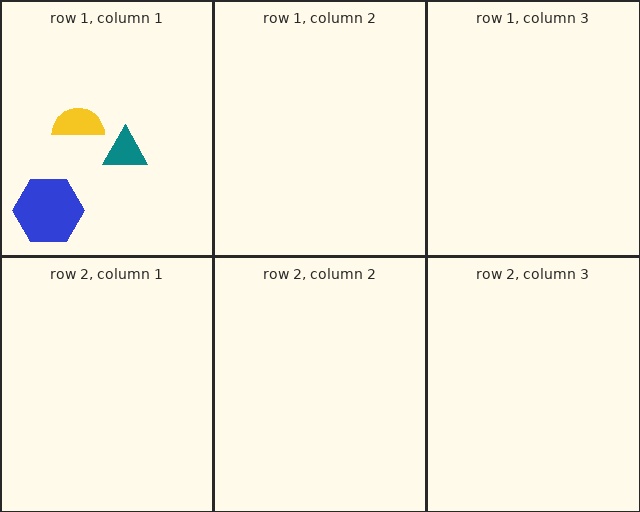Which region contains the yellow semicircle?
The row 1, column 1 region.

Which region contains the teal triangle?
The row 1, column 1 region.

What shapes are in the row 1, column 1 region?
The yellow semicircle, the teal triangle, the blue hexagon.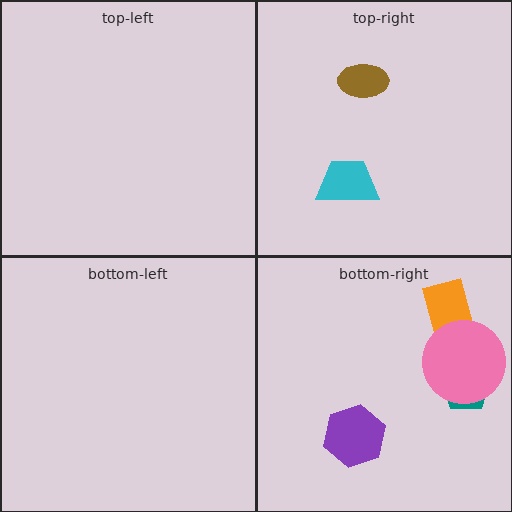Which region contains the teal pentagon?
The bottom-right region.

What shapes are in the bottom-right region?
The purple hexagon, the teal pentagon, the orange rectangle, the pink circle.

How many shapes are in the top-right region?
2.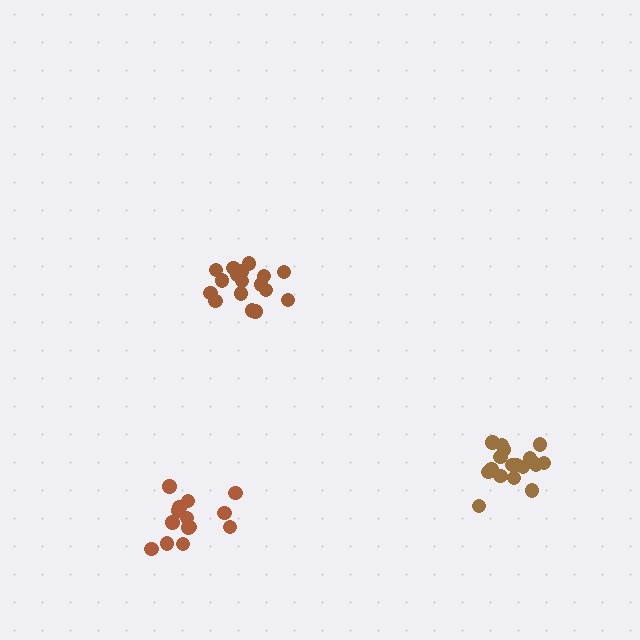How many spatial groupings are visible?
There are 3 spatial groupings.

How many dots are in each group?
Group 1: 17 dots, Group 2: 14 dots, Group 3: 17 dots (48 total).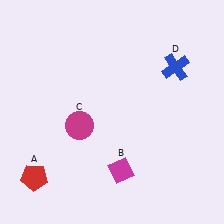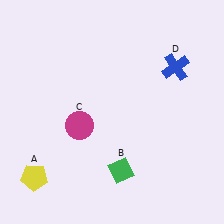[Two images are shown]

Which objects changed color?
A changed from red to yellow. B changed from magenta to green.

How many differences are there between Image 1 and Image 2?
There are 2 differences between the two images.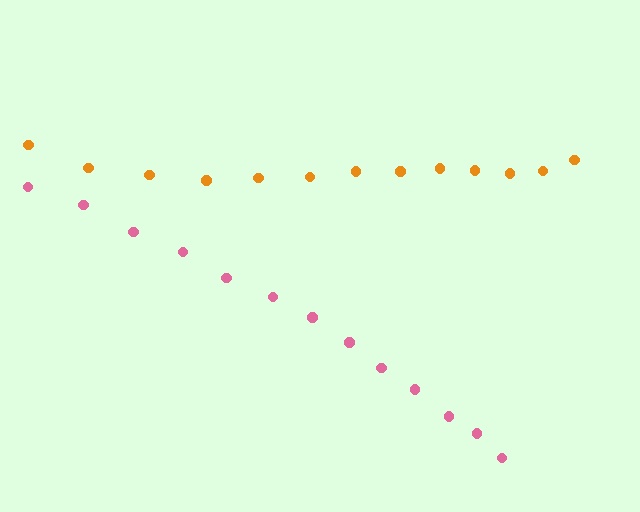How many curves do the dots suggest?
There are 2 distinct paths.